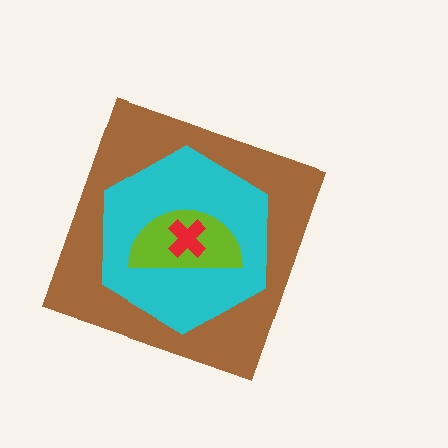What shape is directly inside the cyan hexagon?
The lime semicircle.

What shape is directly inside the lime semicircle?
The red cross.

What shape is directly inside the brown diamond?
The cyan hexagon.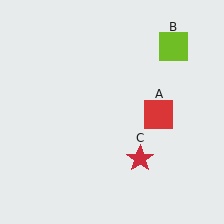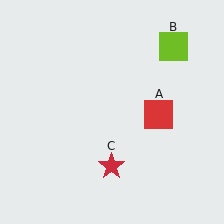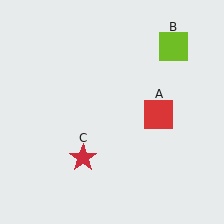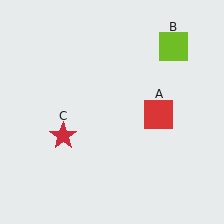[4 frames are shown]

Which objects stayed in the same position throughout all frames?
Red square (object A) and lime square (object B) remained stationary.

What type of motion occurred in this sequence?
The red star (object C) rotated clockwise around the center of the scene.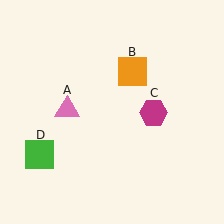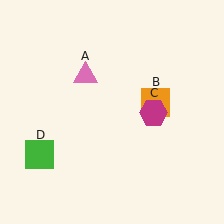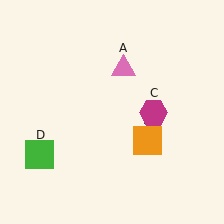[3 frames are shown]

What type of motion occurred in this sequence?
The pink triangle (object A), orange square (object B) rotated clockwise around the center of the scene.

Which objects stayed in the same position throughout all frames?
Magenta hexagon (object C) and green square (object D) remained stationary.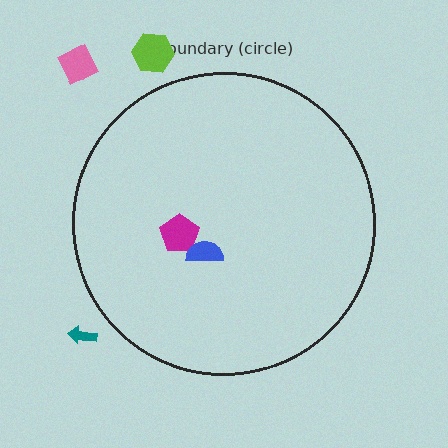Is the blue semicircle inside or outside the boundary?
Inside.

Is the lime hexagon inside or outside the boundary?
Outside.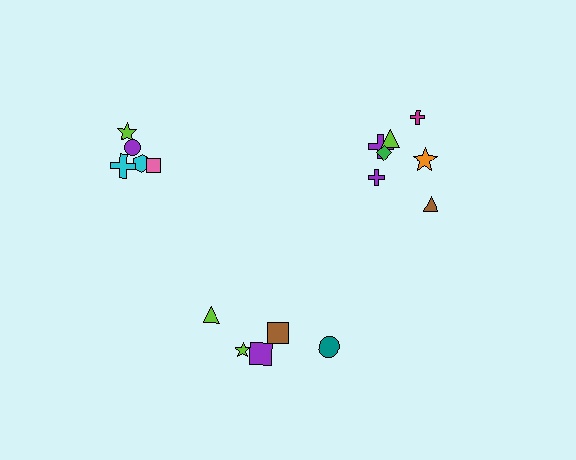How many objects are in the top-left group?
There are 5 objects.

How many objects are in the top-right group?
There are 7 objects.